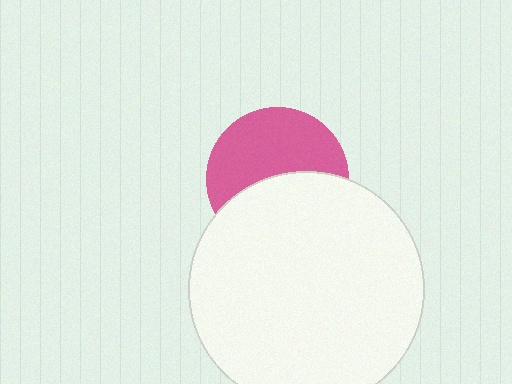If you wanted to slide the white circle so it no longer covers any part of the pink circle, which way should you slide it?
Slide it down — that is the most direct way to separate the two shapes.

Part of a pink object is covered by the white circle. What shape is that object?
It is a circle.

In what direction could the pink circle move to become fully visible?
The pink circle could move up. That would shift it out from behind the white circle entirely.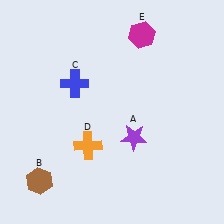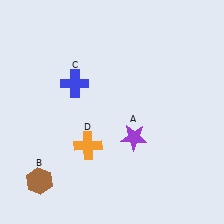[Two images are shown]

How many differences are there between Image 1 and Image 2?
There is 1 difference between the two images.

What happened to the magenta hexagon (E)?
The magenta hexagon (E) was removed in Image 2. It was in the top-right area of Image 1.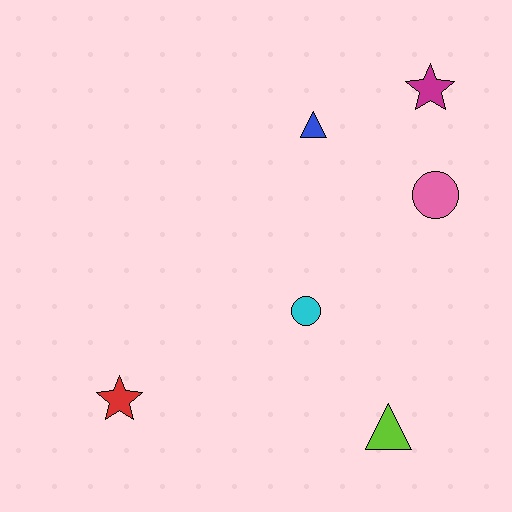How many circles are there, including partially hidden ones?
There are 2 circles.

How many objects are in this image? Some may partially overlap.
There are 6 objects.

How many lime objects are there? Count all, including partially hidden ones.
There is 1 lime object.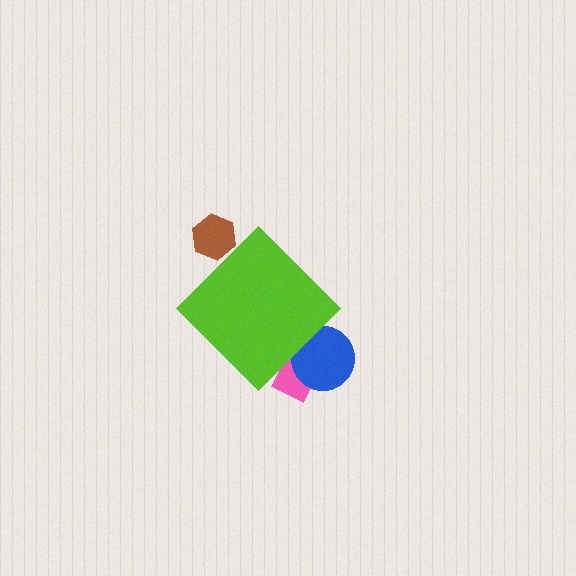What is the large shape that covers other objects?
A lime diamond.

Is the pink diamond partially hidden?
Yes, the pink diamond is partially hidden behind the lime diamond.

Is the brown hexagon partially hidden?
Yes, the brown hexagon is partially hidden behind the lime diamond.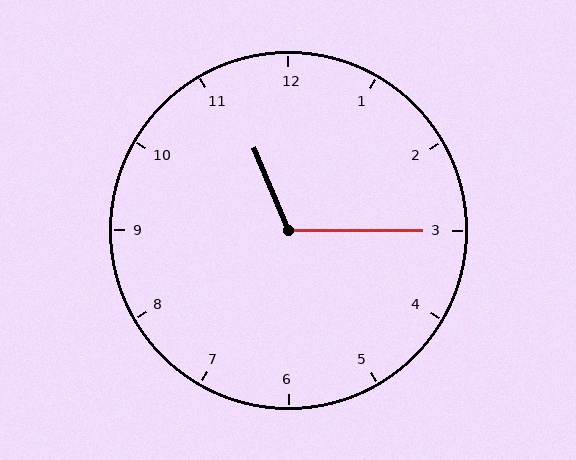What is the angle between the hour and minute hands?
Approximately 112 degrees.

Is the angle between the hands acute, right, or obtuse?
It is obtuse.